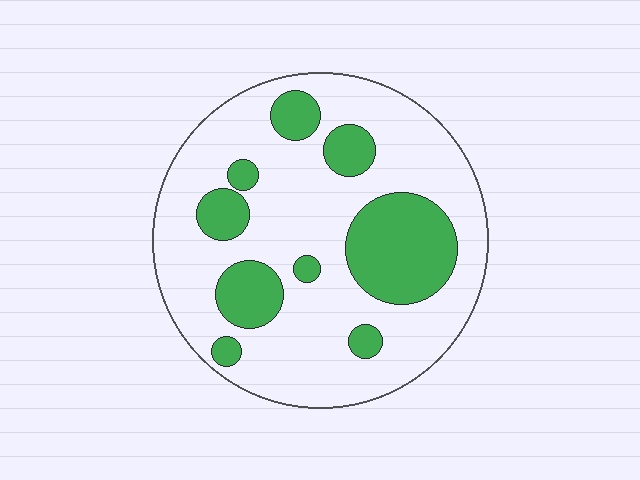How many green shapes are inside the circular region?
9.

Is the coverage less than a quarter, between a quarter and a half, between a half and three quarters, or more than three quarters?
Between a quarter and a half.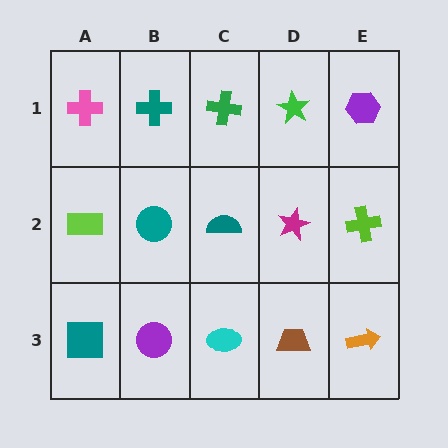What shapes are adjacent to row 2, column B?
A teal cross (row 1, column B), a purple circle (row 3, column B), a lime rectangle (row 2, column A), a teal semicircle (row 2, column C).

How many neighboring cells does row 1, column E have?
2.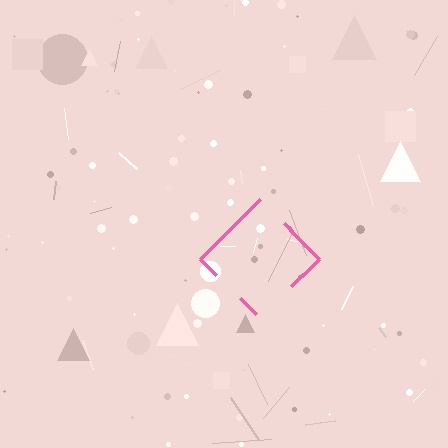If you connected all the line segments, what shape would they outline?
They would outline a diamond.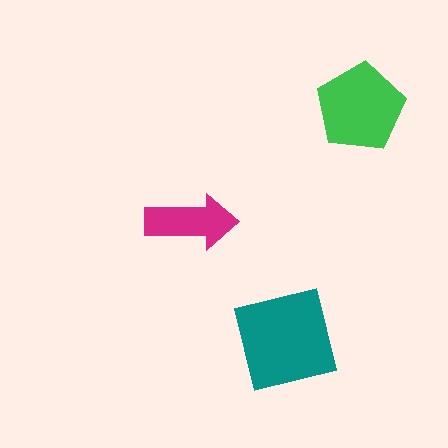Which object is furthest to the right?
The green pentagon is rightmost.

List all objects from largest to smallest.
The teal square, the green pentagon, the magenta arrow.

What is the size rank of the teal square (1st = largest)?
1st.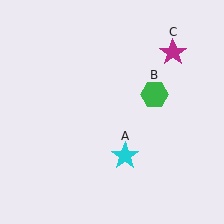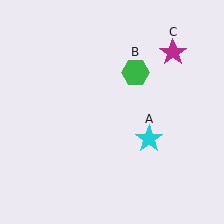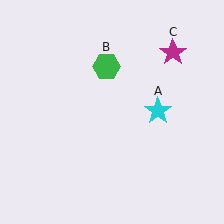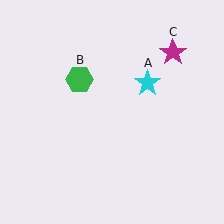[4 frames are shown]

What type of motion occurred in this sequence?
The cyan star (object A), green hexagon (object B) rotated counterclockwise around the center of the scene.